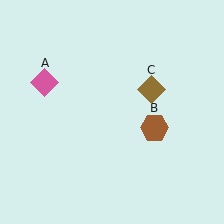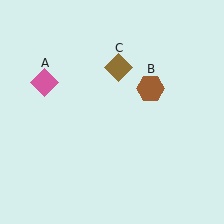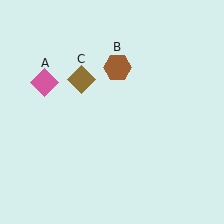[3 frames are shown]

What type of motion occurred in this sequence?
The brown hexagon (object B), brown diamond (object C) rotated counterclockwise around the center of the scene.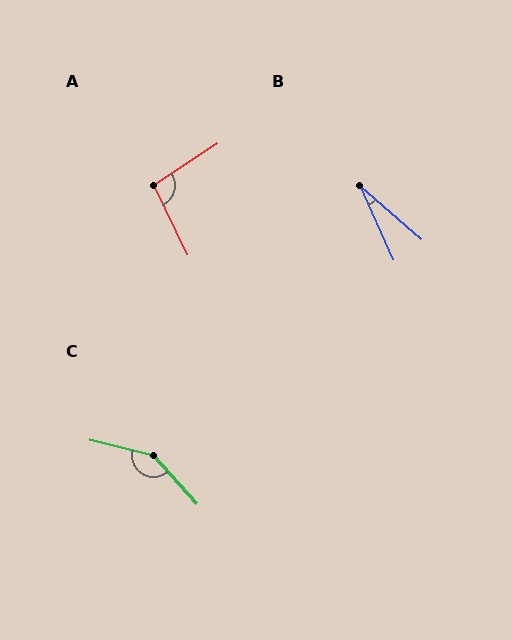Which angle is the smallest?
B, at approximately 25 degrees.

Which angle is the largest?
C, at approximately 146 degrees.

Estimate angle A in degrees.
Approximately 98 degrees.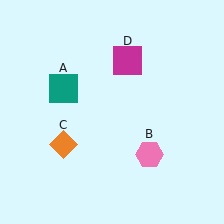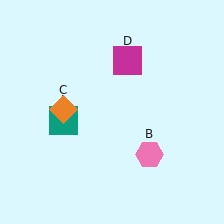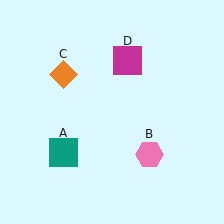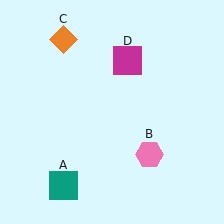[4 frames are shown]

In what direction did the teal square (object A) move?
The teal square (object A) moved down.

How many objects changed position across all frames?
2 objects changed position: teal square (object A), orange diamond (object C).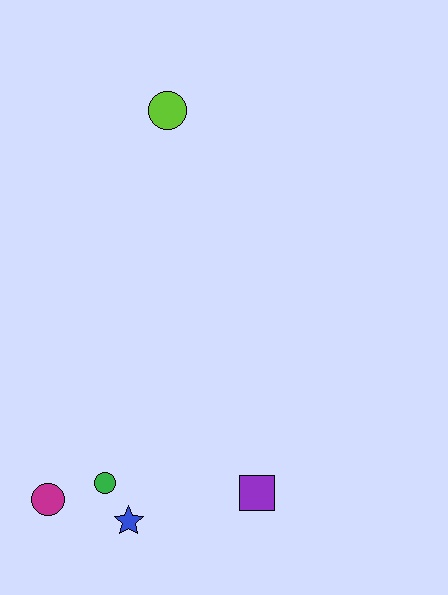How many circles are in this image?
There are 3 circles.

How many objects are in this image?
There are 5 objects.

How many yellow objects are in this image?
There are no yellow objects.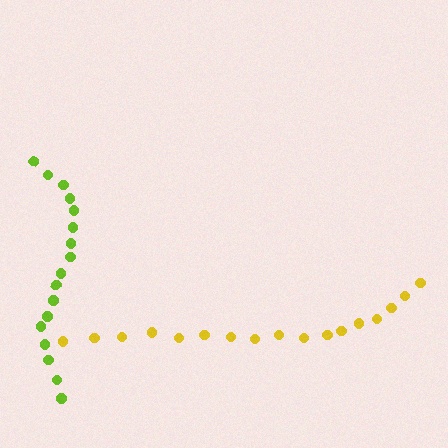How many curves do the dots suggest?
There are 2 distinct paths.